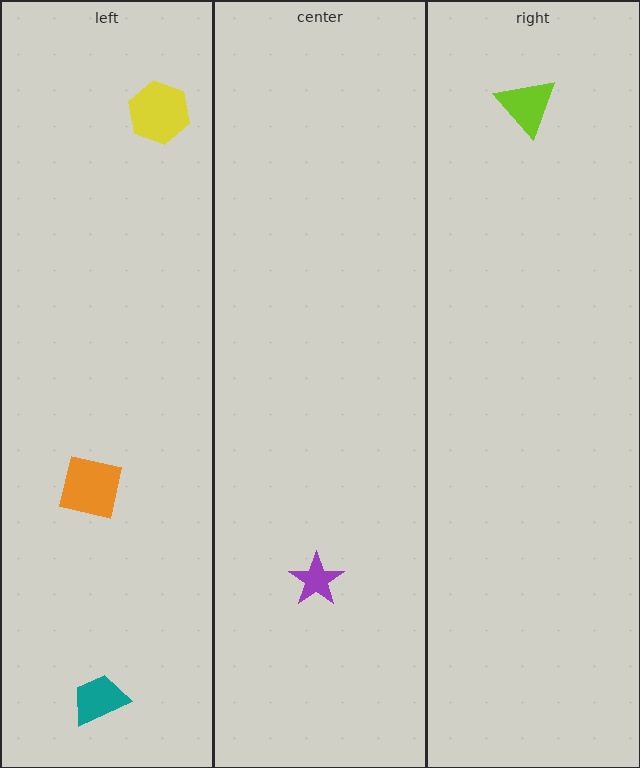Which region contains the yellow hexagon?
The left region.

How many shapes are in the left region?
3.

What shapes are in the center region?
The purple star.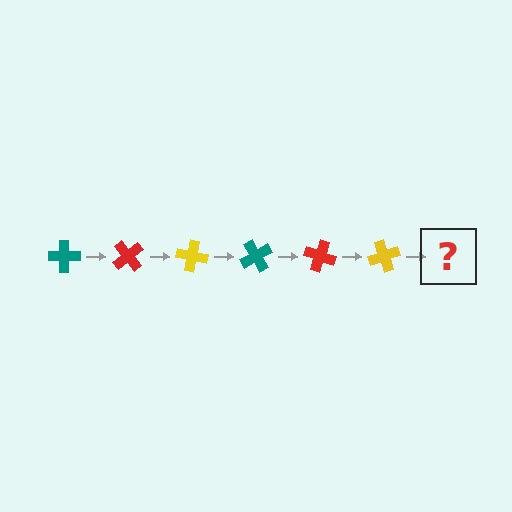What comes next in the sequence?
The next element should be a teal cross, rotated 300 degrees from the start.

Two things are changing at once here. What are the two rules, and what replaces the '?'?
The two rules are that it rotates 50 degrees each step and the color cycles through teal, red, and yellow. The '?' should be a teal cross, rotated 300 degrees from the start.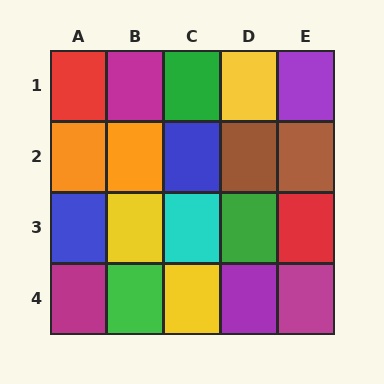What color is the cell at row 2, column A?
Orange.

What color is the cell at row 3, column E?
Red.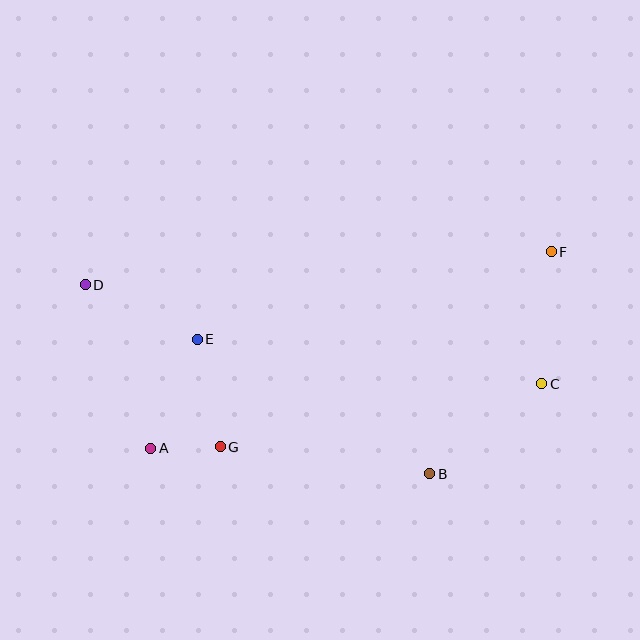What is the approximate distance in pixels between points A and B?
The distance between A and B is approximately 280 pixels.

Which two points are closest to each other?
Points A and G are closest to each other.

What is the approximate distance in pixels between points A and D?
The distance between A and D is approximately 176 pixels.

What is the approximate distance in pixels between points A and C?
The distance between A and C is approximately 396 pixels.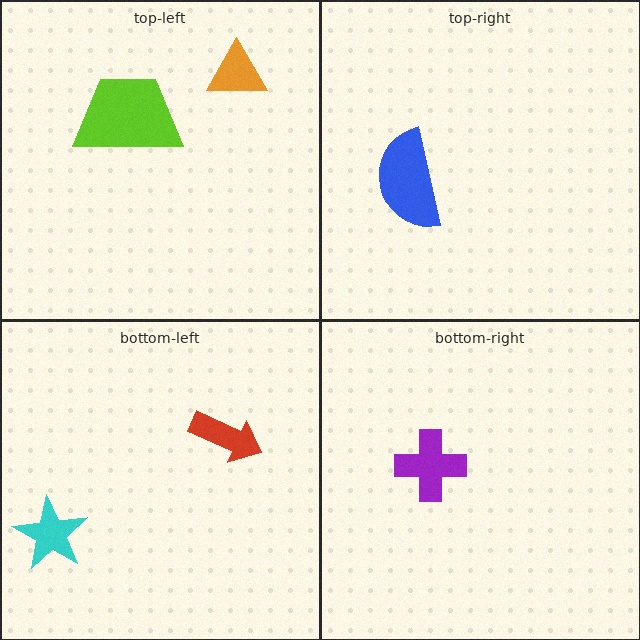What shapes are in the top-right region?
The blue semicircle.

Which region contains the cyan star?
The bottom-left region.